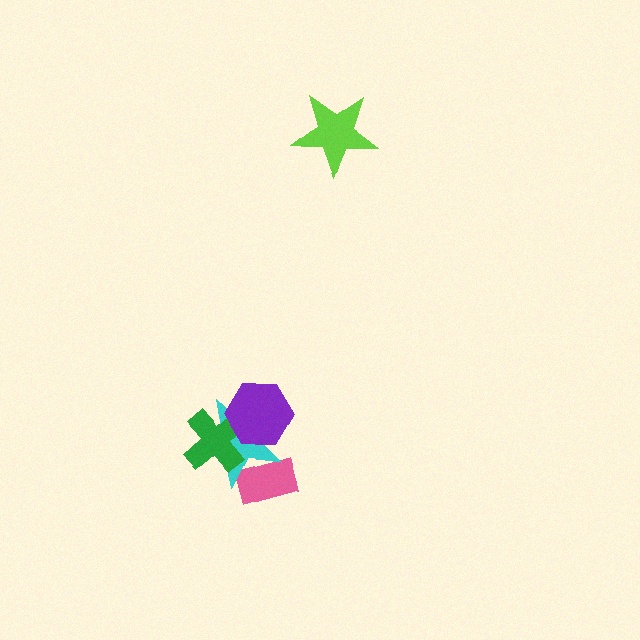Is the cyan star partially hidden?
Yes, it is partially covered by another shape.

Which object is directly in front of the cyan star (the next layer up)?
The green cross is directly in front of the cyan star.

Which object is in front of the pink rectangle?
The cyan star is in front of the pink rectangle.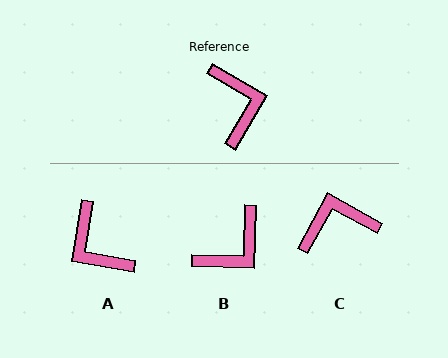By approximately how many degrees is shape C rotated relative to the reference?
Approximately 91 degrees counter-clockwise.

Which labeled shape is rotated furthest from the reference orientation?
A, about 159 degrees away.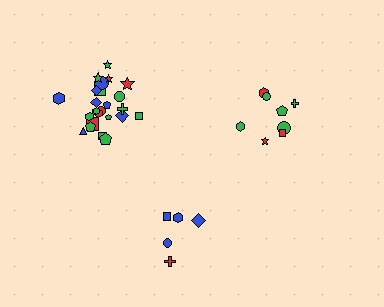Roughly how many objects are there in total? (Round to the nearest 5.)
Roughly 40 objects in total.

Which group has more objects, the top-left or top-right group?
The top-left group.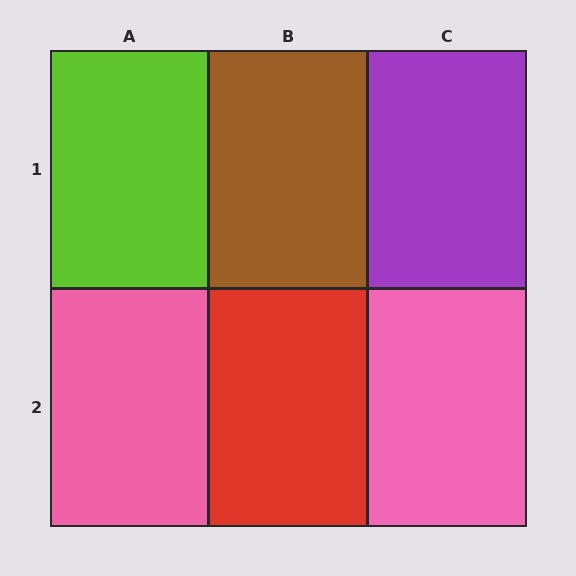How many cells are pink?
2 cells are pink.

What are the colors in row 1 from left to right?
Lime, brown, purple.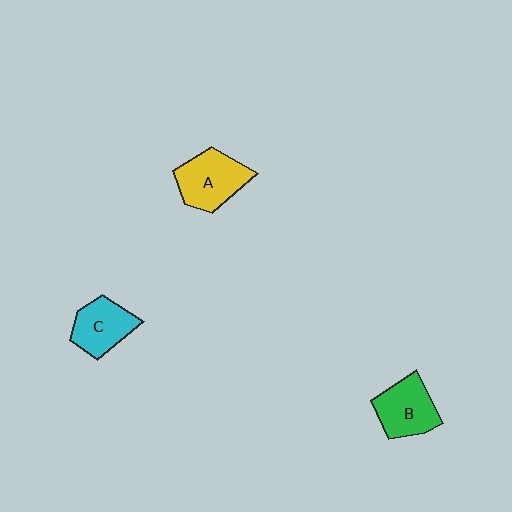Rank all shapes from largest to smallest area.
From largest to smallest: A (yellow), B (green), C (cyan).